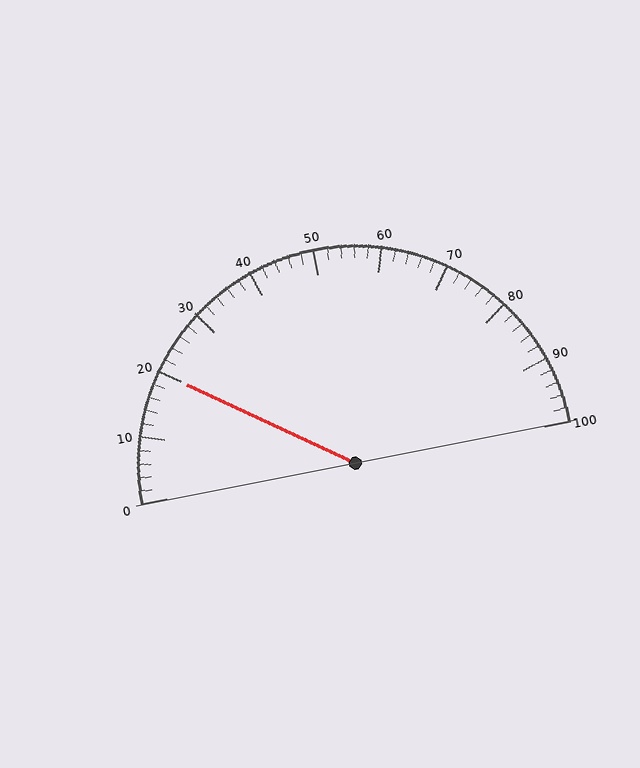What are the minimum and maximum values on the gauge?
The gauge ranges from 0 to 100.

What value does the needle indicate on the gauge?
The needle indicates approximately 20.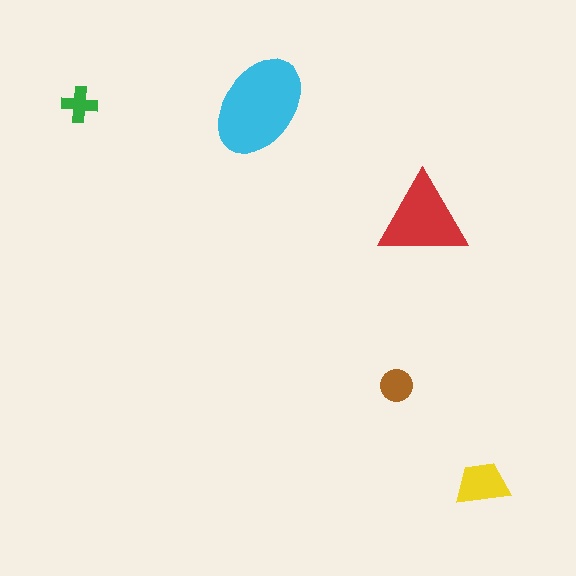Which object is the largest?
The cyan ellipse.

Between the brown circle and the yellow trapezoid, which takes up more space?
The yellow trapezoid.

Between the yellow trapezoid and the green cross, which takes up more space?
The yellow trapezoid.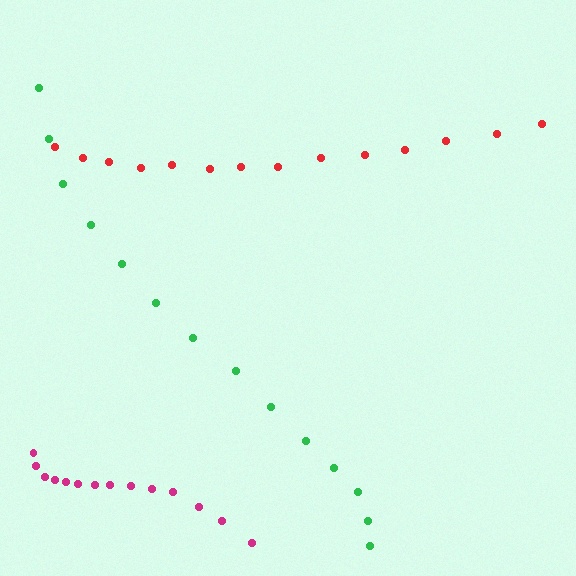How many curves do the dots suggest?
There are 3 distinct paths.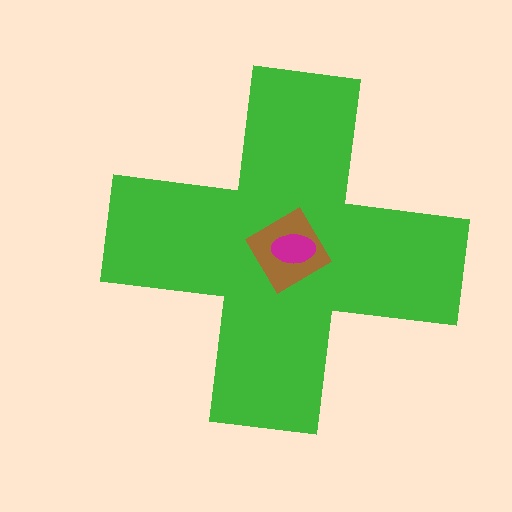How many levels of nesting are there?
3.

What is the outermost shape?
The green cross.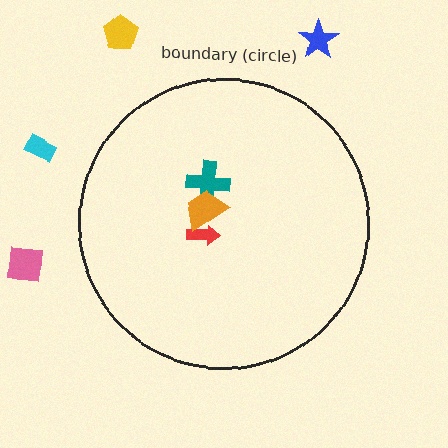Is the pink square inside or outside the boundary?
Outside.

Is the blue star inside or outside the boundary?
Outside.